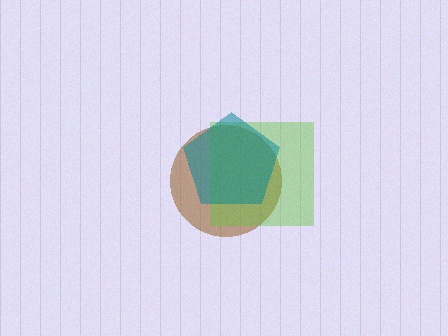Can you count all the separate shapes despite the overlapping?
Yes, there are 3 separate shapes.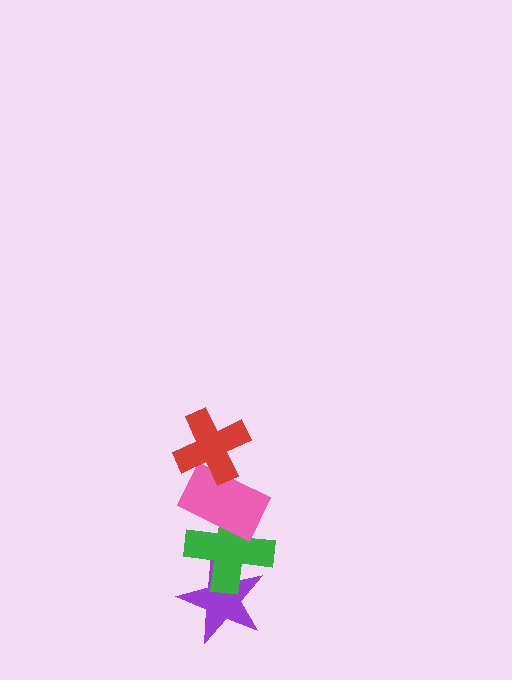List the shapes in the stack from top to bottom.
From top to bottom: the red cross, the pink rectangle, the green cross, the purple star.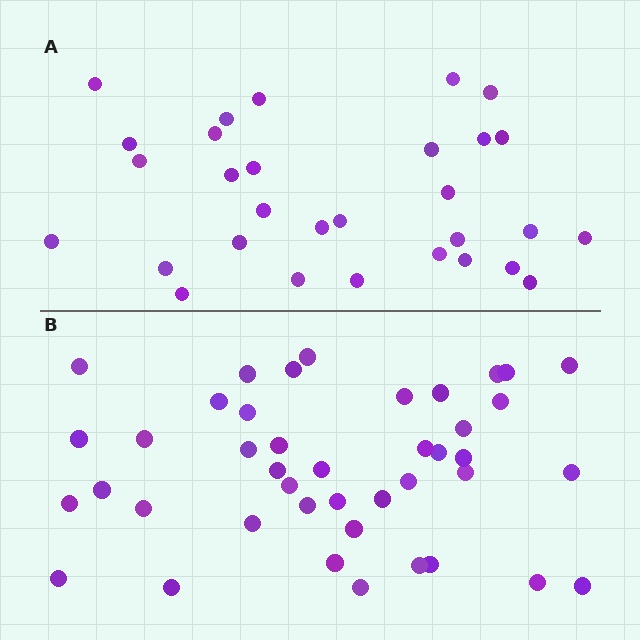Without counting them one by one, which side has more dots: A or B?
Region B (the bottom region) has more dots.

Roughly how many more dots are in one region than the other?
Region B has roughly 12 or so more dots than region A.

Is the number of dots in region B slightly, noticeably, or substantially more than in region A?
Region B has noticeably more, but not dramatically so. The ratio is roughly 1.4 to 1.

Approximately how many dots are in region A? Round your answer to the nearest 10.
About 30 dots.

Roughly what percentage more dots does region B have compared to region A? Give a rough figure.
About 40% more.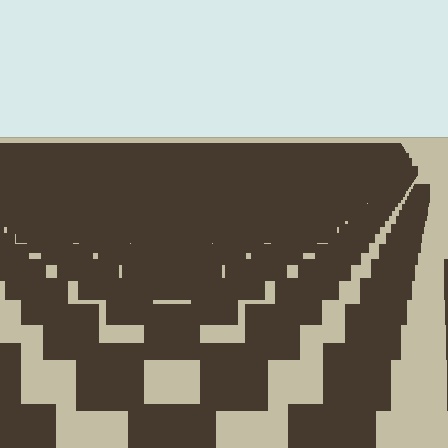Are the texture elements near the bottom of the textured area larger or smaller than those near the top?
Larger. Near the bottom, elements are closer to the viewer and appear at a bigger on-screen size.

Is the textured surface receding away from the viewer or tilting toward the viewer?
The surface is receding away from the viewer. Texture elements get smaller and denser toward the top.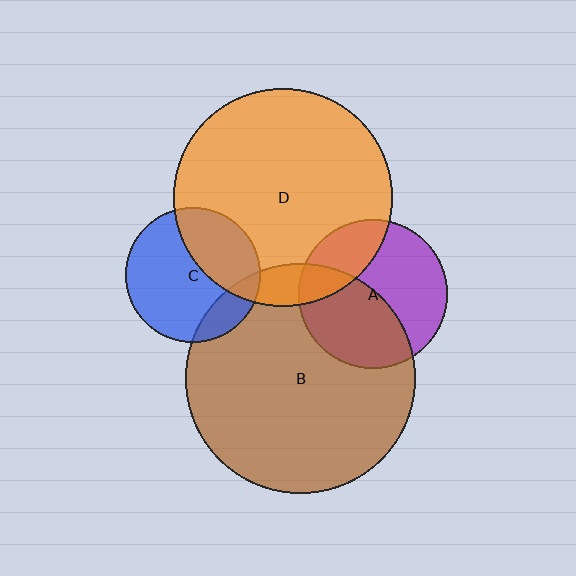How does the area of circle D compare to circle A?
Approximately 2.2 times.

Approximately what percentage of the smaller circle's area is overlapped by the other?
Approximately 25%.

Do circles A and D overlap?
Yes.